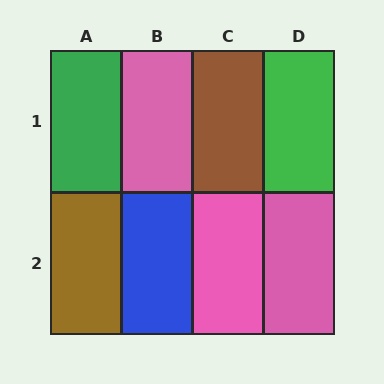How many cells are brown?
2 cells are brown.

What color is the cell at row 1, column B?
Pink.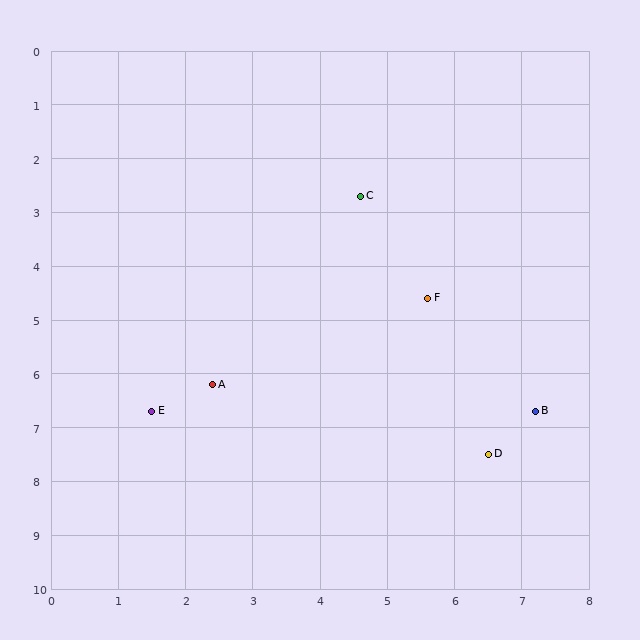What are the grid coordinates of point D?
Point D is at approximately (6.5, 7.5).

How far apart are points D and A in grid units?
Points D and A are about 4.3 grid units apart.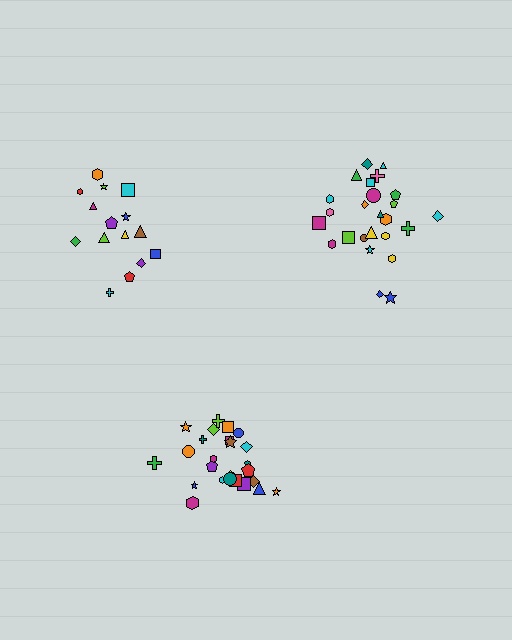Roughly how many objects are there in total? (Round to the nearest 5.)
Roughly 65 objects in total.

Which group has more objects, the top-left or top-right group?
The top-right group.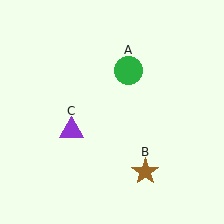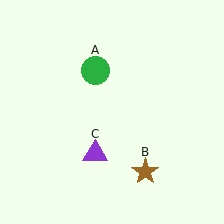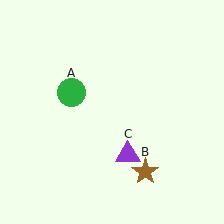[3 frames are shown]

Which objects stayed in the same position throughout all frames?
Brown star (object B) remained stationary.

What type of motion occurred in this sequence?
The green circle (object A), purple triangle (object C) rotated counterclockwise around the center of the scene.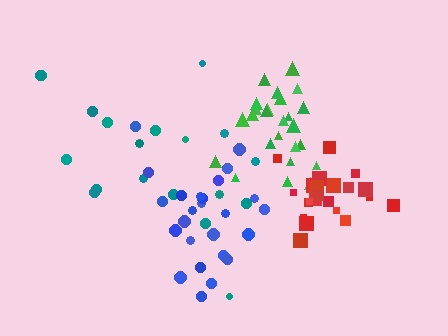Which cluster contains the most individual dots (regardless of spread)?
Green (26).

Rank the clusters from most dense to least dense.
red, green, blue, teal.